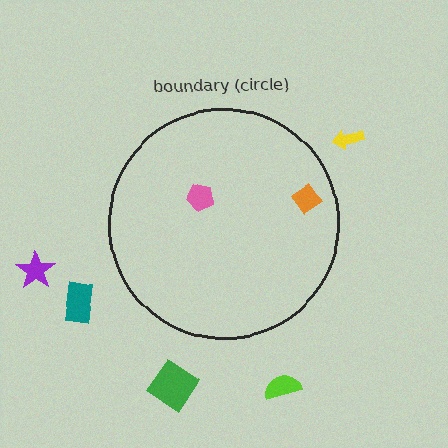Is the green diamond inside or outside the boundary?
Outside.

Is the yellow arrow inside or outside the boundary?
Outside.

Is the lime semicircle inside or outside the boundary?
Outside.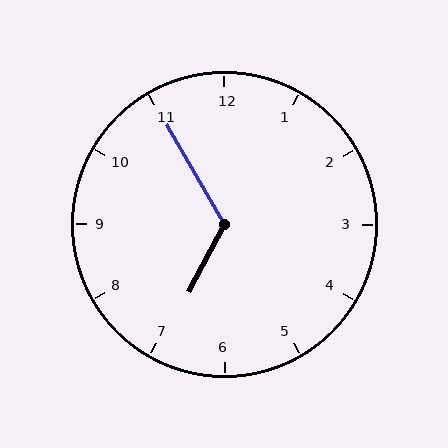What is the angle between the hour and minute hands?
Approximately 122 degrees.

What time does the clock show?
6:55.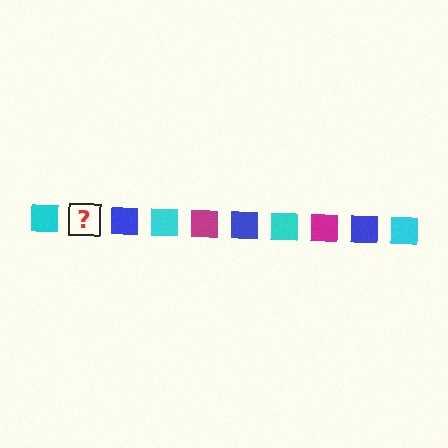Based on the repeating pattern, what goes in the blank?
The blank should be a magenta square.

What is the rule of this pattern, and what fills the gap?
The rule is that the pattern cycles through cyan, magenta, blue squares. The gap should be filled with a magenta square.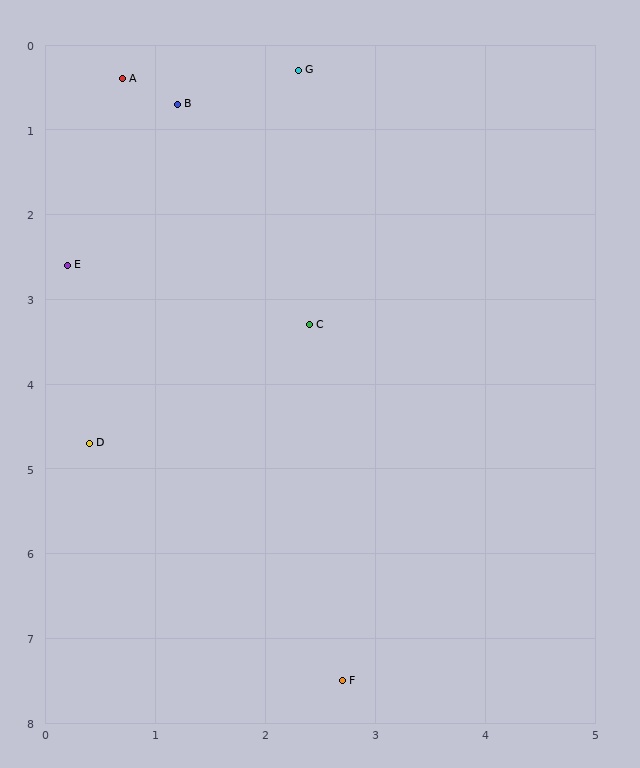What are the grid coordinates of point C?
Point C is at approximately (2.4, 3.3).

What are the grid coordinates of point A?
Point A is at approximately (0.7, 0.4).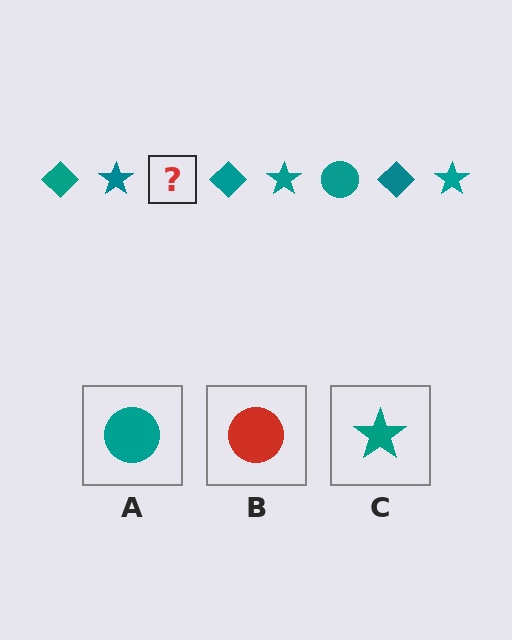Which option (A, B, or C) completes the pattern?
A.